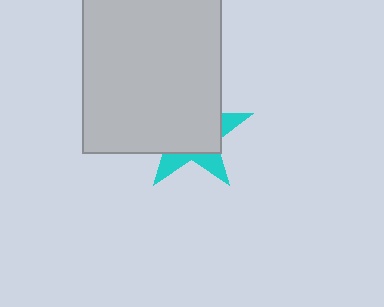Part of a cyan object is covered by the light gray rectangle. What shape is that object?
It is a star.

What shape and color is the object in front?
The object in front is a light gray rectangle.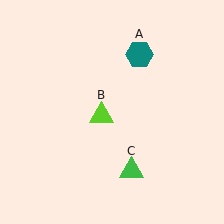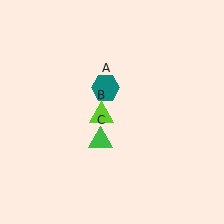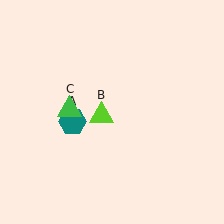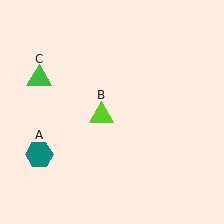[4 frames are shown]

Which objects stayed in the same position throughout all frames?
Lime triangle (object B) remained stationary.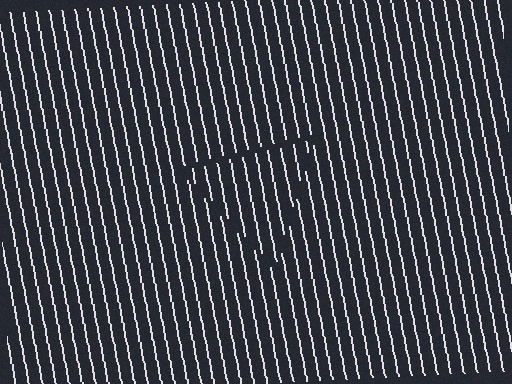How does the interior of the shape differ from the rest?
The interior of the shape contains the same grating, shifted by half a period — the contour is defined by the phase discontinuity where line-ends from the inner and outer gratings abut.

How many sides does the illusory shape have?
3 sides — the line-ends trace a triangle.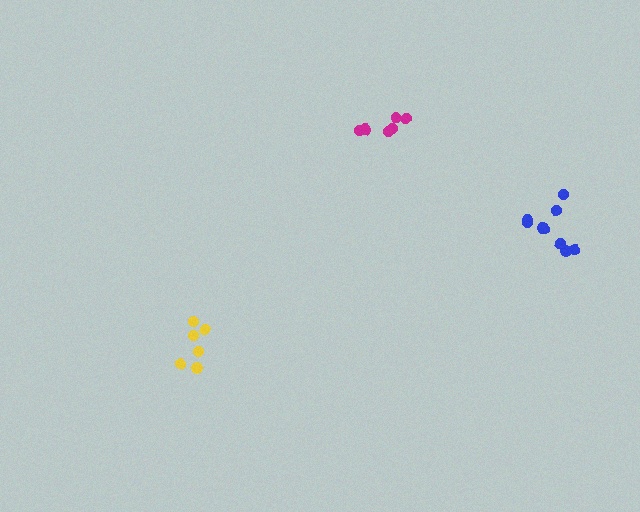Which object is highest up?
The magenta cluster is topmost.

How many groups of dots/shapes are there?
There are 3 groups.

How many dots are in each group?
Group 1: 6 dots, Group 2: 6 dots, Group 3: 9 dots (21 total).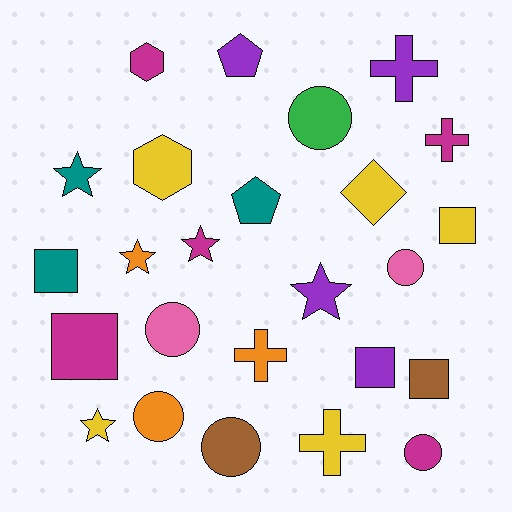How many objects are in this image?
There are 25 objects.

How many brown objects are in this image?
There are 2 brown objects.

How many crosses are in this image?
There are 4 crosses.